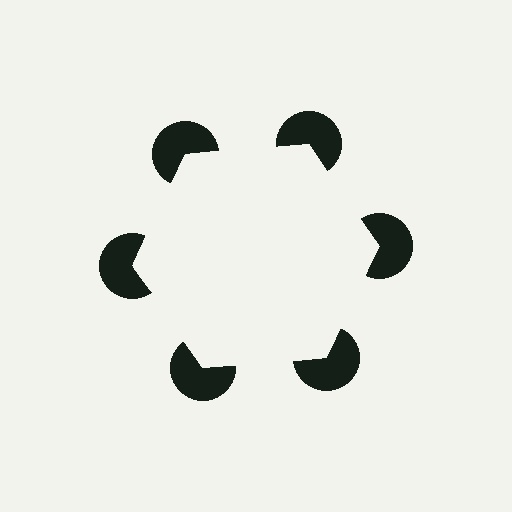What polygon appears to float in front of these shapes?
An illusory hexagon — its edges are inferred from the aligned wedge cuts in the pac-man discs, not physically drawn.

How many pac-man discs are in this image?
There are 6 — one at each vertex of the illusory hexagon.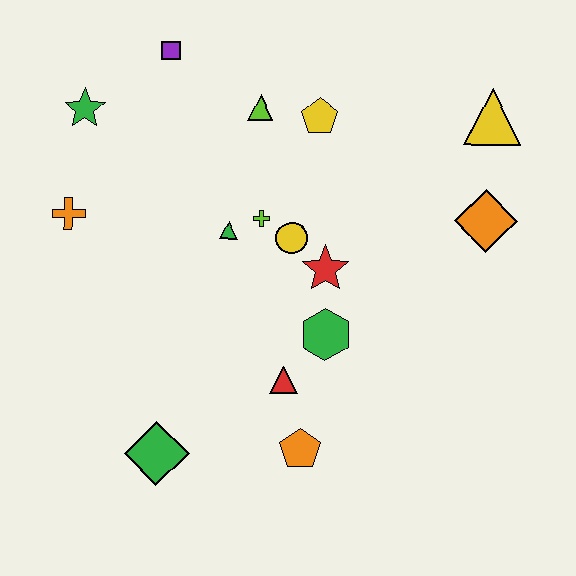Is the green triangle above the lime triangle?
No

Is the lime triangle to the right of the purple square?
Yes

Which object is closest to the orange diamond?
The yellow triangle is closest to the orange diamond.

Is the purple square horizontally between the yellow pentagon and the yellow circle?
No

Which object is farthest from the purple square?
The orange pentagon is farthest from the purple square.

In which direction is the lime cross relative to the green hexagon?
The lime cross is above the green hexagon.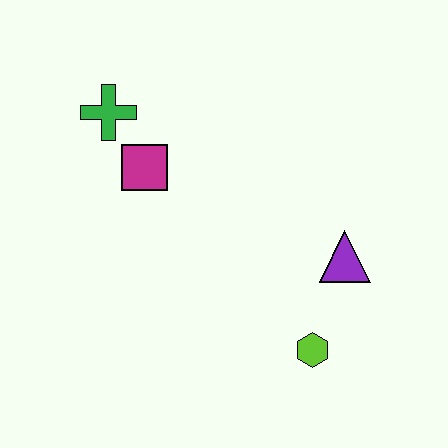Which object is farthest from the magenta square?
The lime hexagon is farthest from the magenta square.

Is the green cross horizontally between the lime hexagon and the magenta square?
No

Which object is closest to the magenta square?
The green cross is closest to the magenta square.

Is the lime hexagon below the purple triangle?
Yes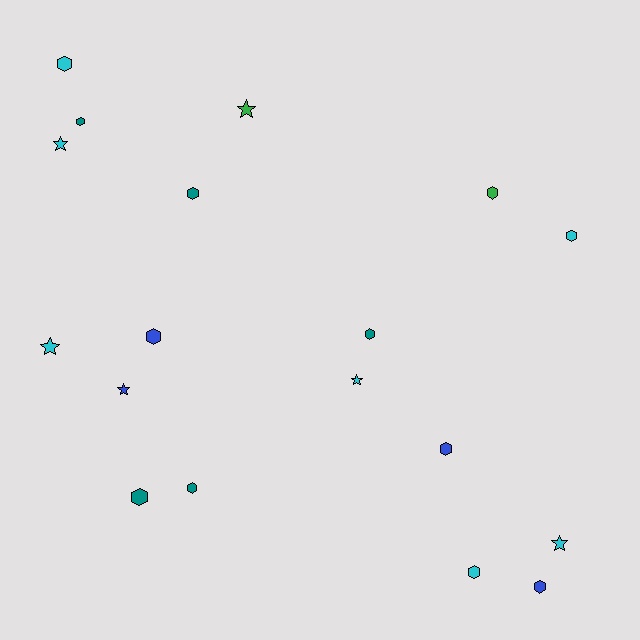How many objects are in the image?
There are 18 objects.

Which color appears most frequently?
Cyan, with 7 objects.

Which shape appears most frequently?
Hexagon, with 12 objects.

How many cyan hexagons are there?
There are 3 cyan hexagons.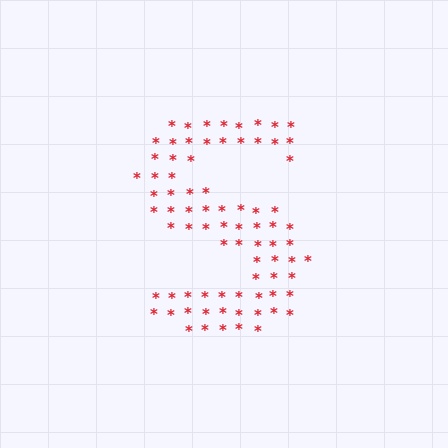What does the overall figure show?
The overall figure shows the letter S.